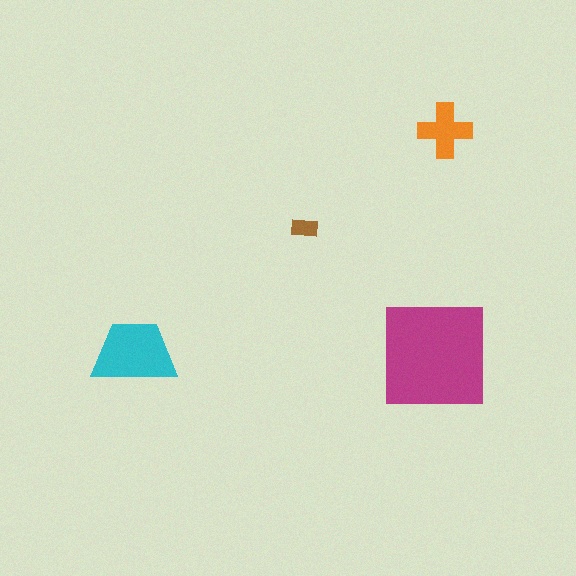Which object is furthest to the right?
The orange cross is rightmost.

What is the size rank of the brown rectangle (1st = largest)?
4th.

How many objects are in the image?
There are 4 objects in the image.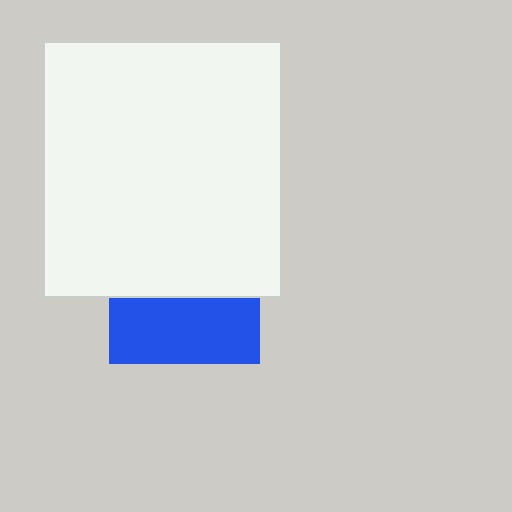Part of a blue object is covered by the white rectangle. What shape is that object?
It is a square.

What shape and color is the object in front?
The object in front is a white rectangle.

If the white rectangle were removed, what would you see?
You would see the complete blue square.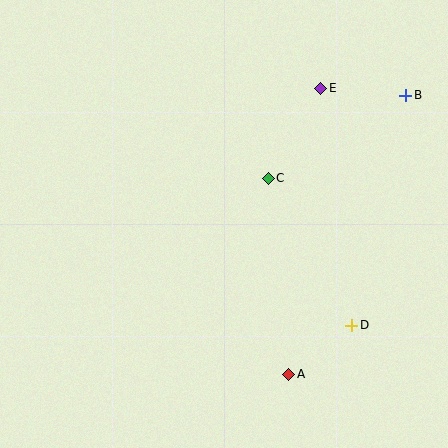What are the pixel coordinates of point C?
Point C is at (268, 178).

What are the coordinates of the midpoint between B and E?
The midpoint between B and E is at (363, 92).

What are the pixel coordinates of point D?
Point D is at (352, 325).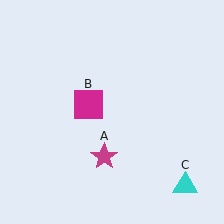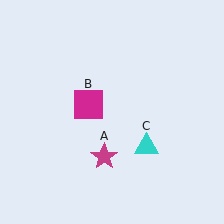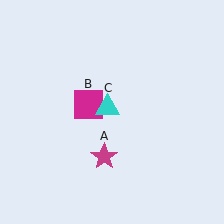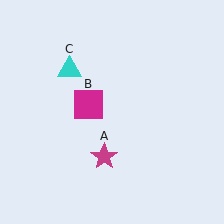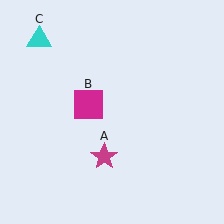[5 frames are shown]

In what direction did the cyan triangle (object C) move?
The cyan triangle (object C) moved up and to the left.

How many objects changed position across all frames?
1 object changed position: cyan triangle (object C).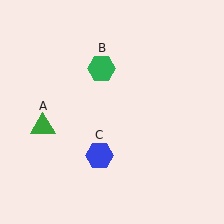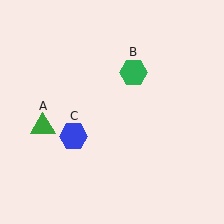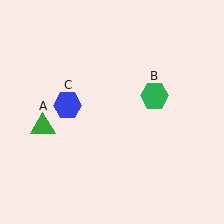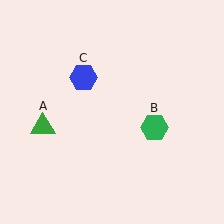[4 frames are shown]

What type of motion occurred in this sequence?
The green hexagon (object B), blue hexagon (object C) rotated clockwise around the center of the scene.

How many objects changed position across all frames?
2 objects changed position: green hexagon (object B), blue hexagon (object C).